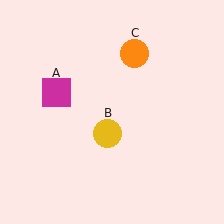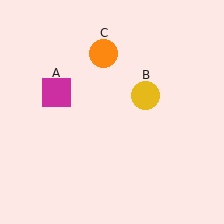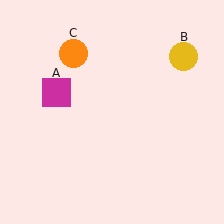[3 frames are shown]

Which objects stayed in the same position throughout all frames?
Magenta square (object A) remained stationary.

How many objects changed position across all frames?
2 objects changed position: yellow circle (object B), orange circle (object C).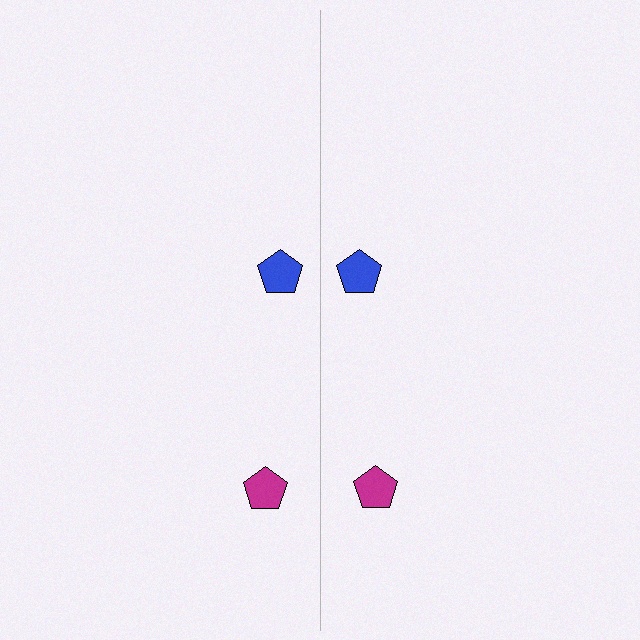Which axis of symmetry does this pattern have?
The pattern has a vertical axis of symmetry running through the center of the image.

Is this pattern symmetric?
Yes, this pattern has bilateral (reflection) symmetry.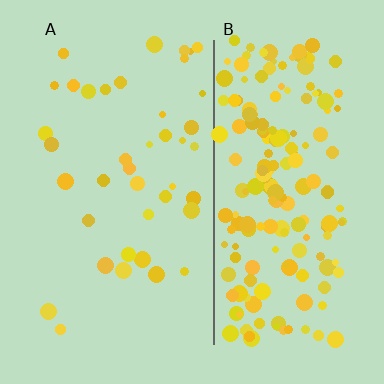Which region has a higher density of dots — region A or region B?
B (the right).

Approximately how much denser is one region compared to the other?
Approximately 4.9× — region B over region A.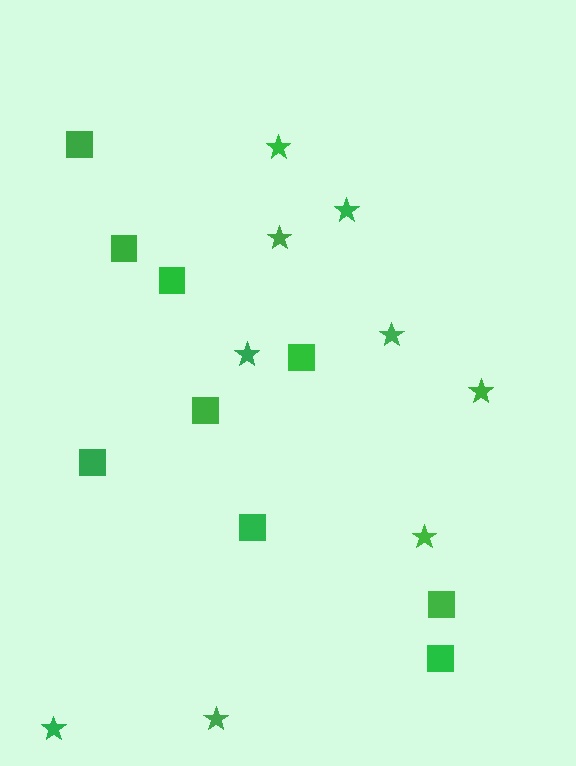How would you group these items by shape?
There are 2 groups: one group of squares (9) and one group of stars (9).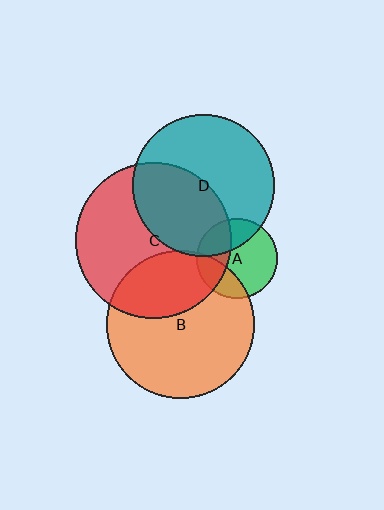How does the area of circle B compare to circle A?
Approximately 3.4 times.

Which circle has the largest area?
Circle C (red).